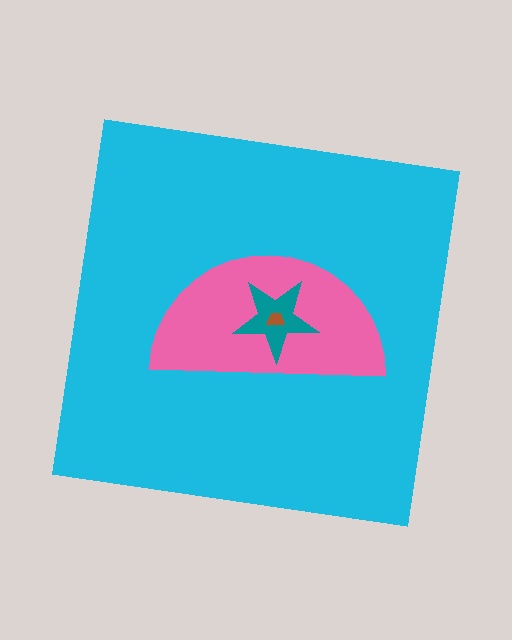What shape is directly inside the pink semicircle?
The teal star.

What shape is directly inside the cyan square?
The pink semicircle.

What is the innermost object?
The brown trapezoid.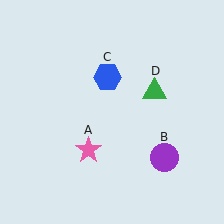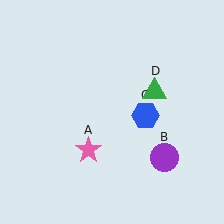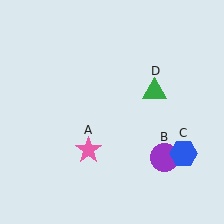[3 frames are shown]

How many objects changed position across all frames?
1 object changed position: blue hexagon (object C).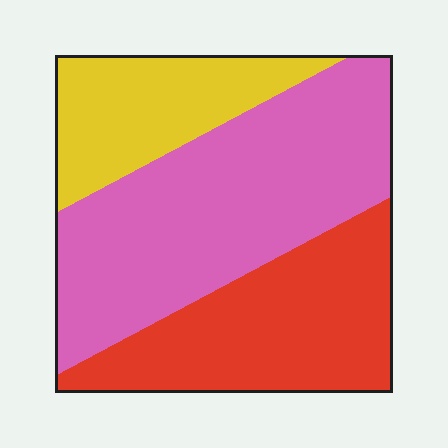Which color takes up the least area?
Yellow, at roughly 20%.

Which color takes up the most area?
Pink, at roughly 50%.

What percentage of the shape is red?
Red takes up about one third (1/3) of the shape.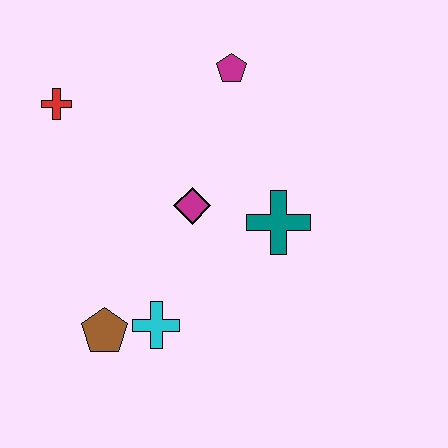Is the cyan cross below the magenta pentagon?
Yes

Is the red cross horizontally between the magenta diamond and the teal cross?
No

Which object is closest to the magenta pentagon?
The magenta diamond is closest to the magenta pentagon.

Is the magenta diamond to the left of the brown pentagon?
No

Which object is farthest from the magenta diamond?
The red cross is farthest from the magenta diamond.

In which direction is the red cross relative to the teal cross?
The red cross is to the left of the teal cross.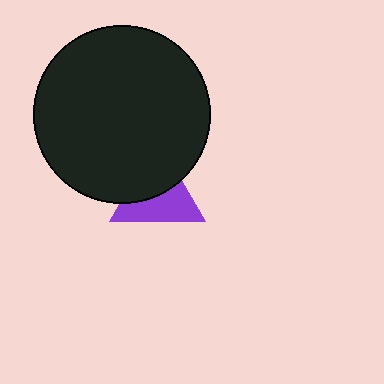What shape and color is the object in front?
The object in front is a black circle.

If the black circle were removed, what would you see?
You would see the complete purple triangle.